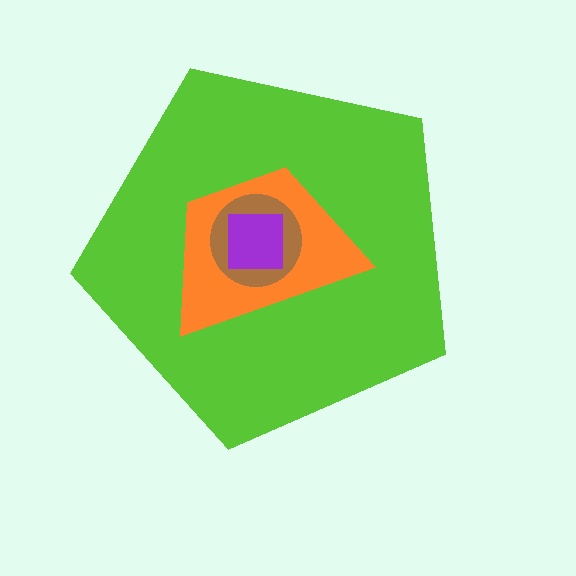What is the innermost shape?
The purple square.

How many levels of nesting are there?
4.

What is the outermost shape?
The lime pentagon.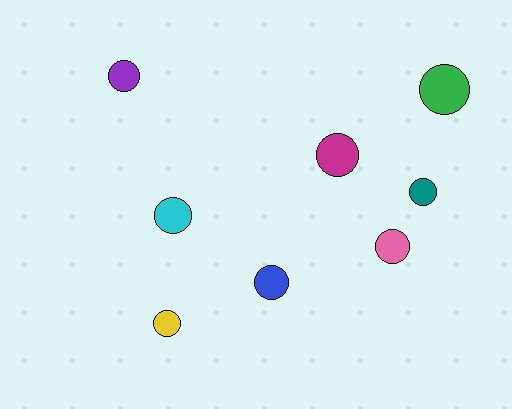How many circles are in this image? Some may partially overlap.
There are 8 circles.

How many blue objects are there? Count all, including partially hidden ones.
There is 1 blue object.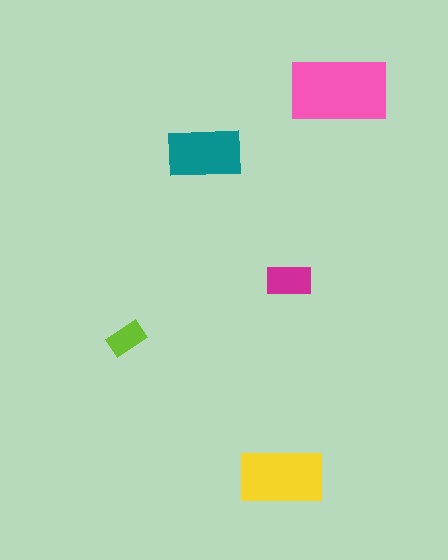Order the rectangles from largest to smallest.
the pink one, the yellow one, the teal one, the magenta one, the lime one.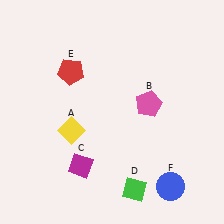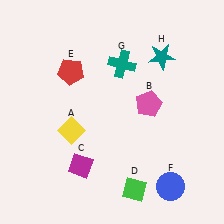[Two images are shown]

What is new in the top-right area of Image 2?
A teal cross (G) was added in the top-right area of Image 2.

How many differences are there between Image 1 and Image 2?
There are 2 differences between the two images.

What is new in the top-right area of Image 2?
A teal star (H) was added in the top-right area of Image 2.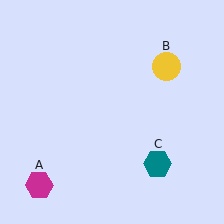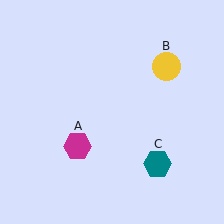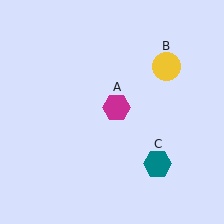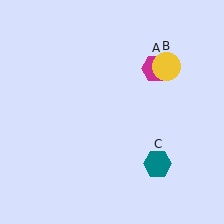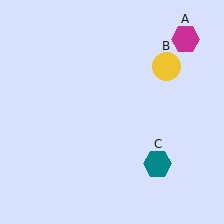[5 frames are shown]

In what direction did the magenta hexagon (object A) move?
The magenta hexagon (object A) moved up and to the right.